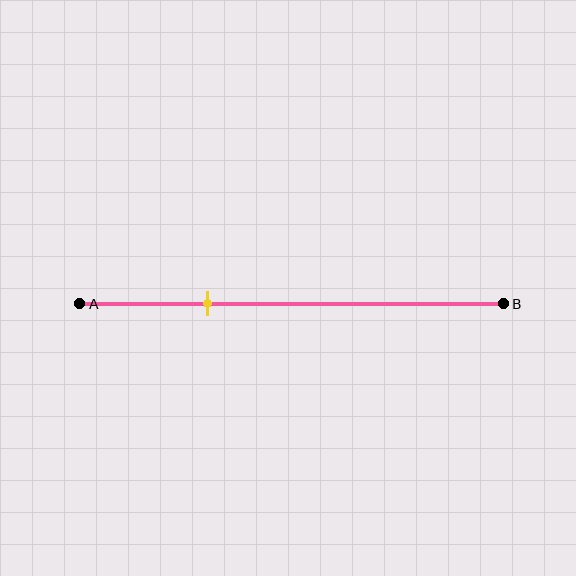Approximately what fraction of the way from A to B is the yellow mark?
The yellow mark is approximately 30% of the way from A to B.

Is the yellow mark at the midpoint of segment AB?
No, the mark is at about 30% from A, not at the 50% midpoint.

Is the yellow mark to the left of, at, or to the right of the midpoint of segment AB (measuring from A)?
The yellow mark is to the left of the midpoint of segment AB.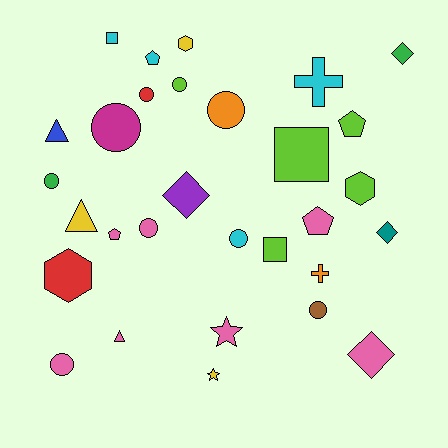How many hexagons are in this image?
There are 3 hexagons.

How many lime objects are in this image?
There are 5 lime objects.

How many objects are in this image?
There are 30 objects.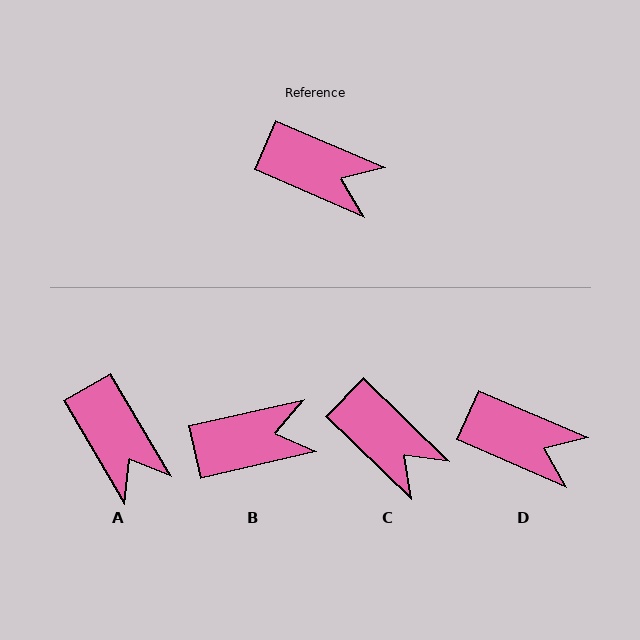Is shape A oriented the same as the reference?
No, it is off by about 36 degrees.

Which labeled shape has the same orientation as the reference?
D.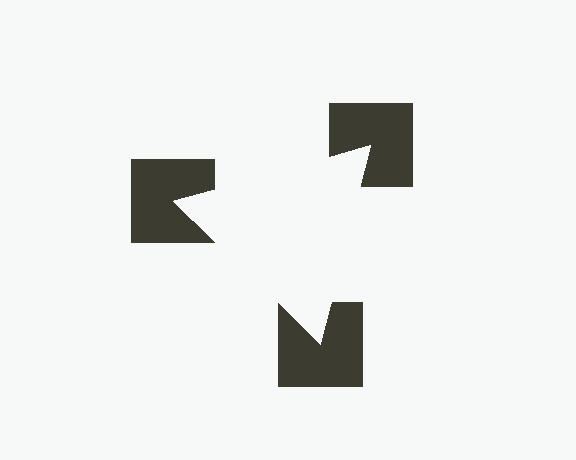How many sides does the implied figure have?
3 sides.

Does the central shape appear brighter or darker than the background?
It typically appears slightly brighter than the background, even though no actual brightness change is drawn.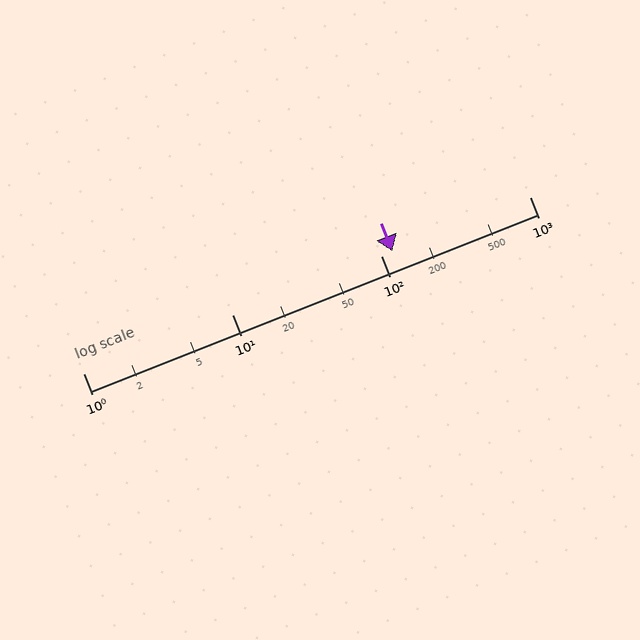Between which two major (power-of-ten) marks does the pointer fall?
The pointer is between 100 and 1000.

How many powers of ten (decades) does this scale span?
The scale spans 3 decades, from 1 to 1000.